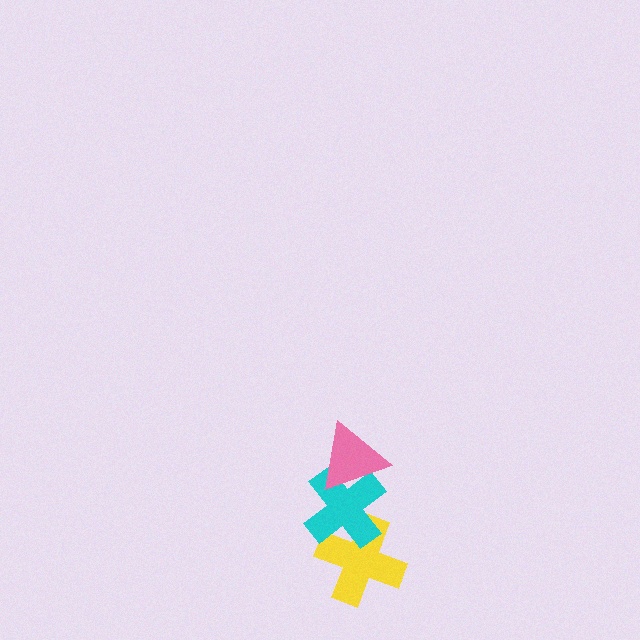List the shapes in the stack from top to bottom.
From top to bottom: the pink triangle, the cyan cross, the yellow cross.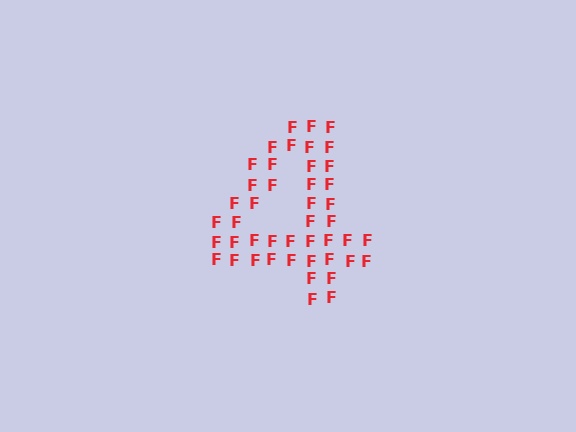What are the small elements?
The small elements are letter F's.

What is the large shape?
The large shape is the digit 4.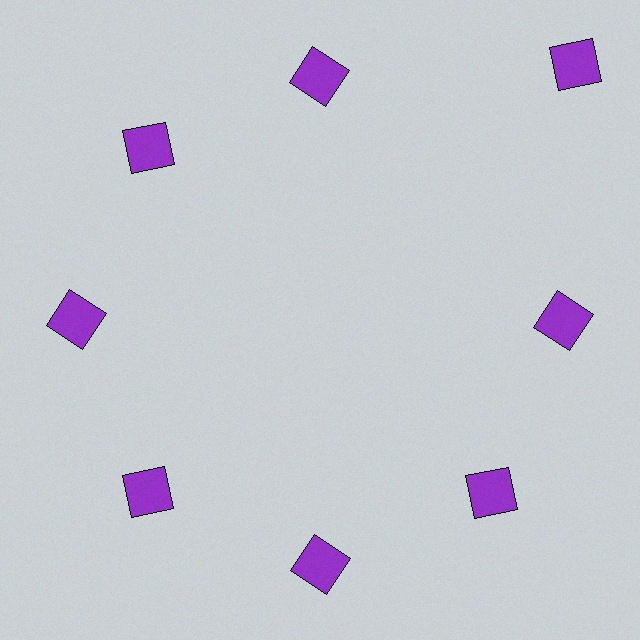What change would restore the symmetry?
The symmetry would be restored by moving it inward, back onto the ring so that all 8 squares sit at equal angles and equal distance from the center.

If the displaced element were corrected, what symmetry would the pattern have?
It would have 8-fold rotational symmetry — the pattern would map onto itself every 45 degrees.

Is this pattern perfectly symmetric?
No. The 8 purple squares are arranged in a ring, but one element near the 2 o'clock position is pushed outward from the center, breaking the 8-fold rotational symmetry.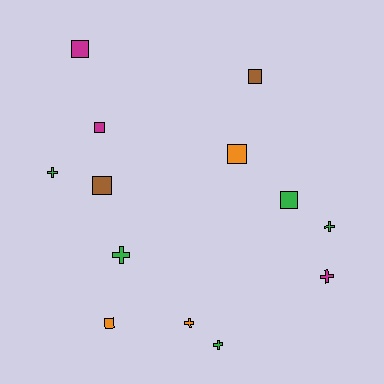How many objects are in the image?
There are 13 objects.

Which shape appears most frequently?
Square, with 7 objects.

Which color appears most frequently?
Green, with 5 objects.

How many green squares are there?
There is 1 green square.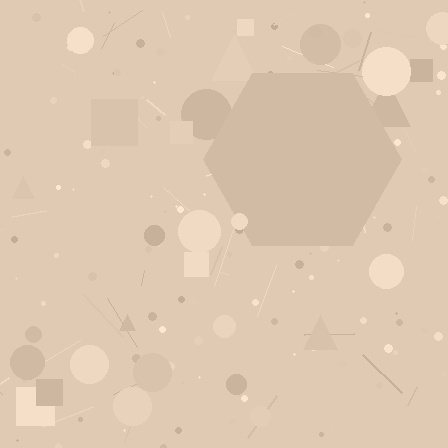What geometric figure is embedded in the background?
A hexagon is embedded in the background.